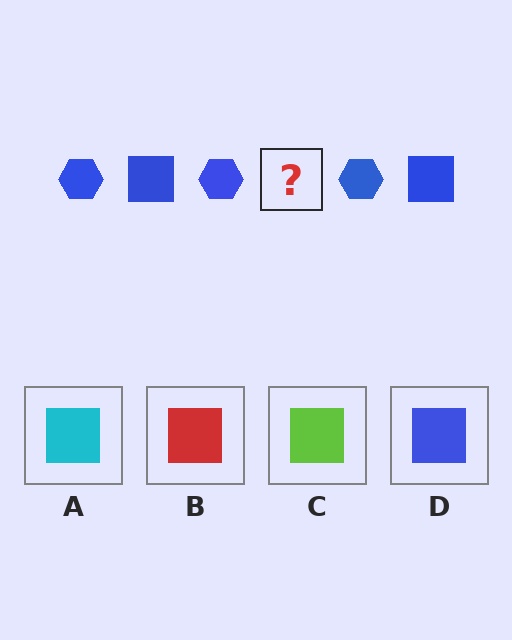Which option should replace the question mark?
Option D.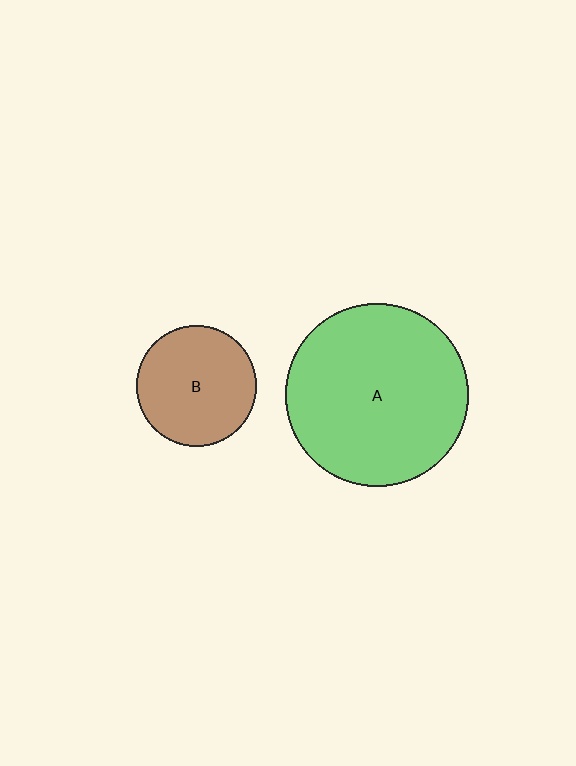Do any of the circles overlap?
No, none of the circles overlap.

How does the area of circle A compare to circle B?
Approximately 2.3 times.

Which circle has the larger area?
Circle A (green).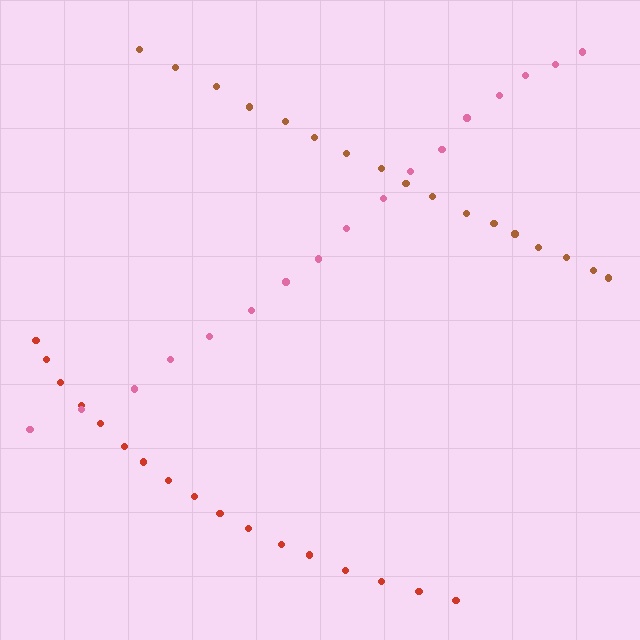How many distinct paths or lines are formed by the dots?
There are 3 distinct paths.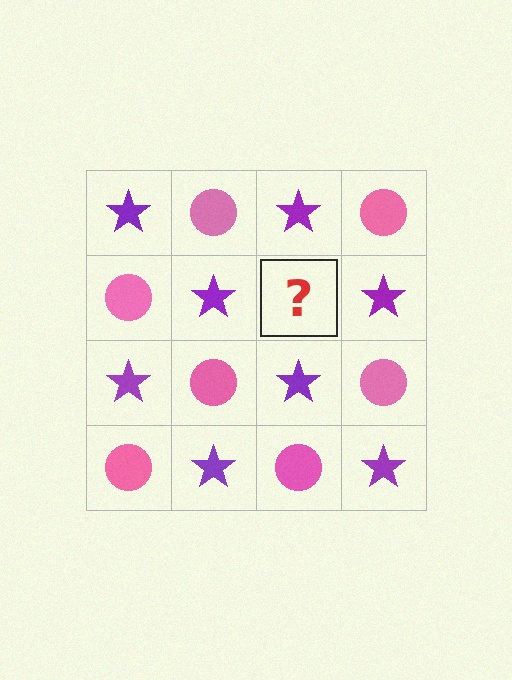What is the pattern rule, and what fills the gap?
The rule is that it alternates purple star and pink circle in a checkerboard pattern. The gap should be filled with a pink circle.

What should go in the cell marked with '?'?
The missing cell should contain a pink circle.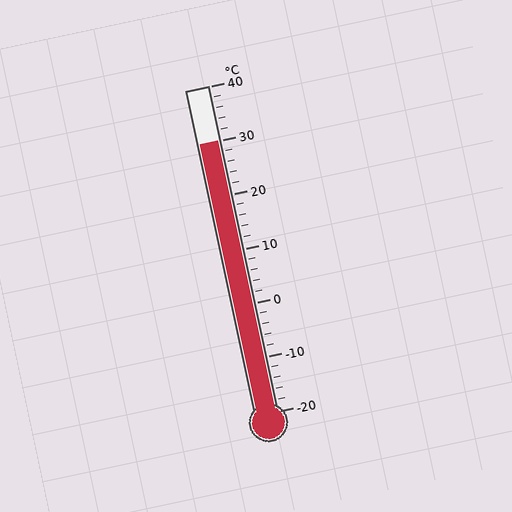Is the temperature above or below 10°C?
The temperature is above 10°C.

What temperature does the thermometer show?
The thermometer shows approximately 30°C.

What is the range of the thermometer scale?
The thermometer scale ranges from -20°C to 40°C.